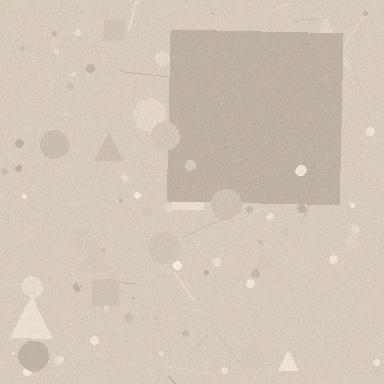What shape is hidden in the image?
A square is hidden in the image.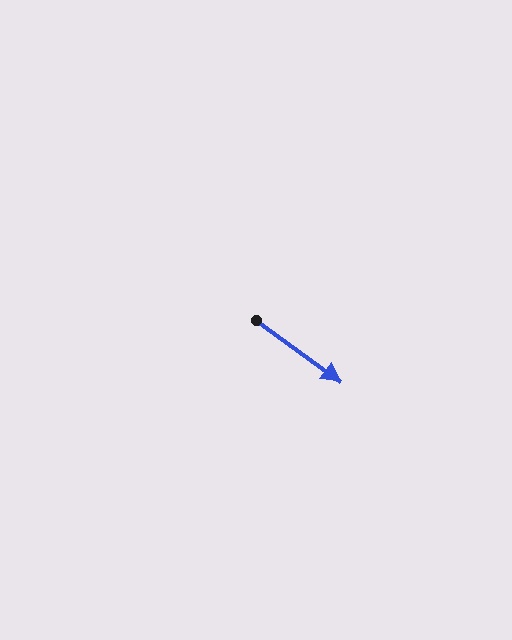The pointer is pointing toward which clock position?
Roughly 4 o'clock.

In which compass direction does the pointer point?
Southeast.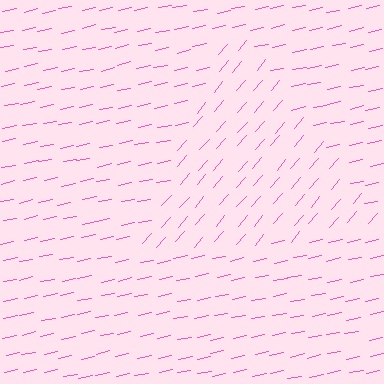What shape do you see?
I see a triangle.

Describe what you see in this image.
The image is filled with small pink line segments. A triangle region in the image has lines oriented differently from the surrounding lines, creating a visible texture boundary.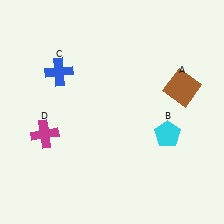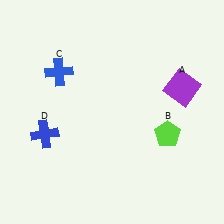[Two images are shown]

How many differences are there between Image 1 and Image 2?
There are 3 differences between the two images.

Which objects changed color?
A changed from brown to purple. B changed from cyan to lime. D changed from magenta to blue.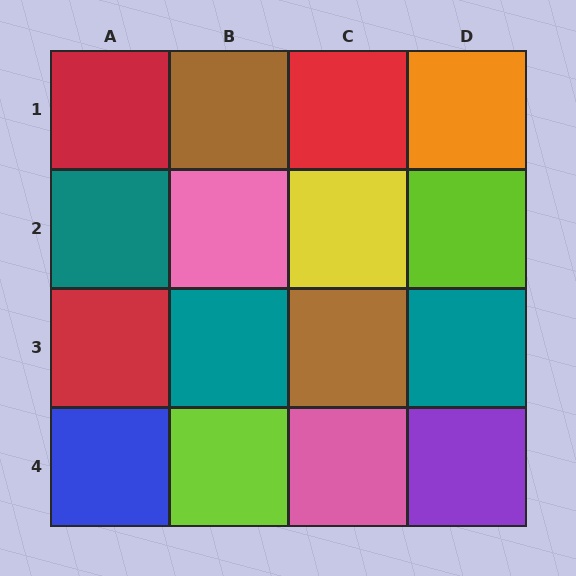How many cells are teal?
3 cells are teal.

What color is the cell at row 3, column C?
Brown.